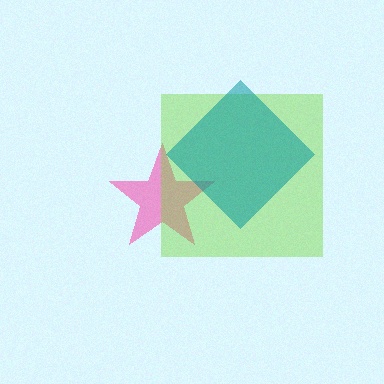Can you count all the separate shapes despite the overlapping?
Yes, there are 3 separate shapes.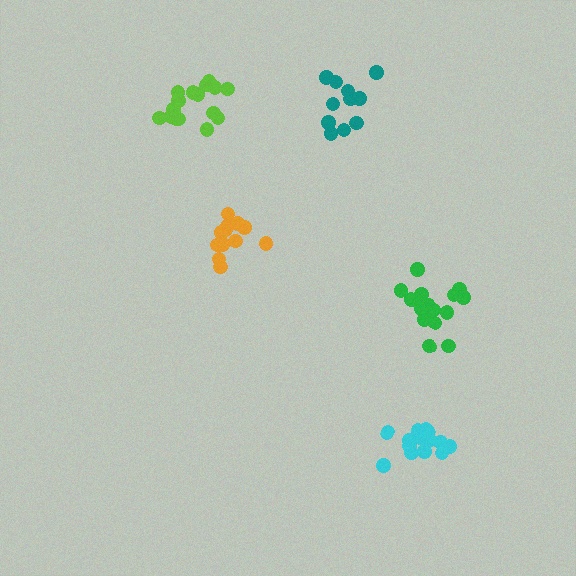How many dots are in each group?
Group 1: 16 dots, Group 2: 12 dots, Group 3: 11 dots, Group 4: 16 dots, Group 5: 14 dots (69 total).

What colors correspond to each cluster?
The clusters are colored: lime, orange, teal, green, cyan.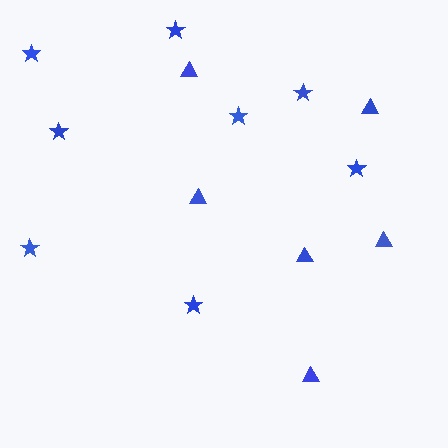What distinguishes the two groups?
There are 2 groups: one group of stars (8) and one group of triangles (6).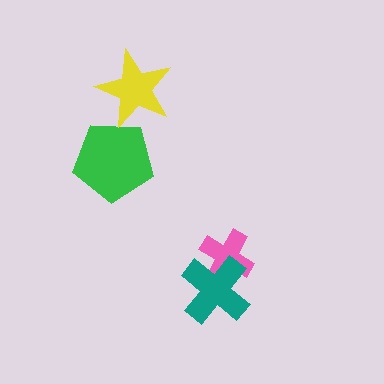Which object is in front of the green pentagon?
The yellow star is in front of the green pentagon.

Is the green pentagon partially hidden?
Yes, it is partially covered by another shape.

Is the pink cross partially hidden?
Yes, it is partially covered by another shape.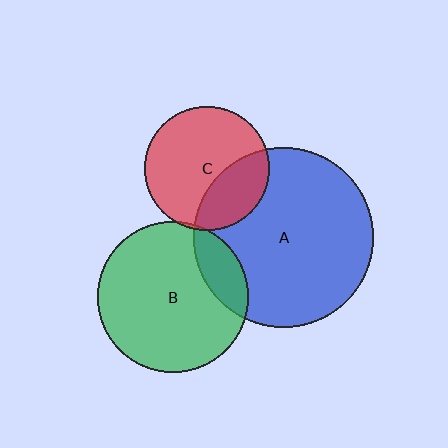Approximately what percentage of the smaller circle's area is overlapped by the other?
Approximately 15%.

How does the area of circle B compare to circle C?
Approximately 1.5 times.